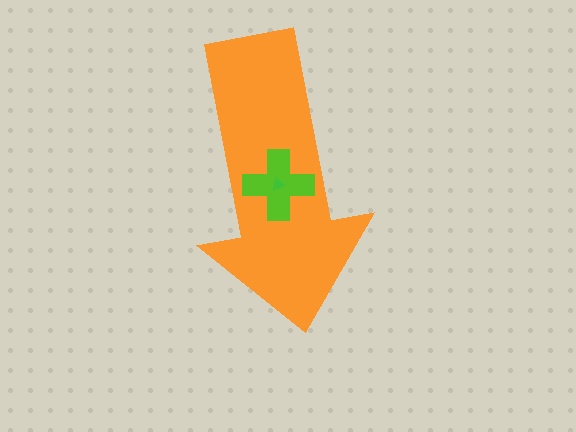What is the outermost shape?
The orange arrow.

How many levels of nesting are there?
3.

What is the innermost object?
The green triangle.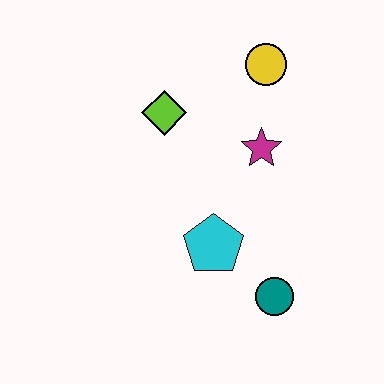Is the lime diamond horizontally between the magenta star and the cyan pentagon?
No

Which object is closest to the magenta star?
The yellow circle is closest to the magenta star.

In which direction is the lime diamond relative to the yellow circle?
The lime diamond is to the left of the yellow circle.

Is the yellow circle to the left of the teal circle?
Yes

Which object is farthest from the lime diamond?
The teal circle is farthest from the lime diamond.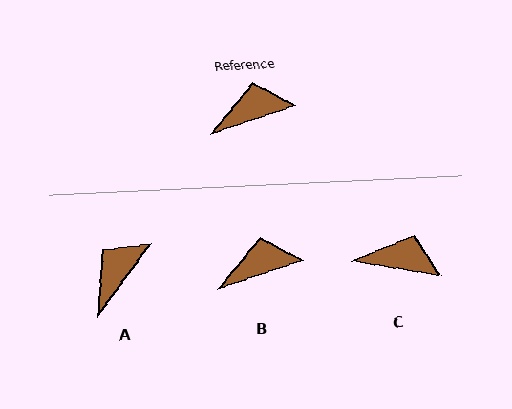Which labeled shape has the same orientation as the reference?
B.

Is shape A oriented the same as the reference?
No, it is off by about 35 degrees.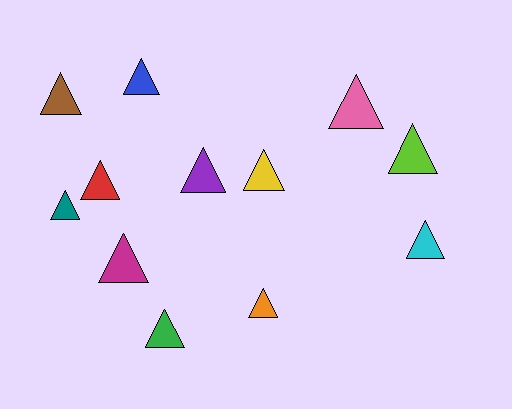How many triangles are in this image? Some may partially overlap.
There are 12 triangles.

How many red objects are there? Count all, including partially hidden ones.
There is 1 red object.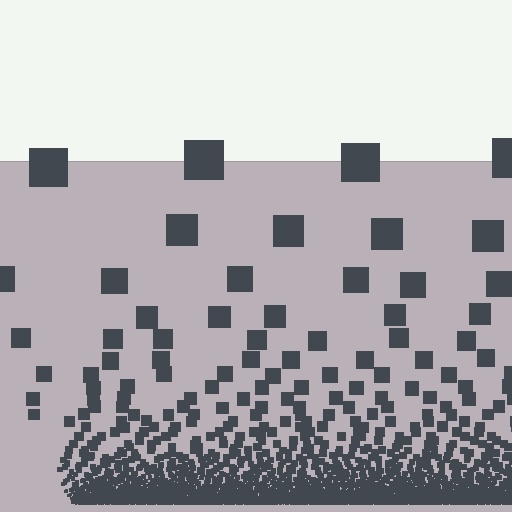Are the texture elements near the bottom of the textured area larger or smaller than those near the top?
Smaller. The gradient is inverted — elements near the bottom are smaller and denser.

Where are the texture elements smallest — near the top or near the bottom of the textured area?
Near the bottom.